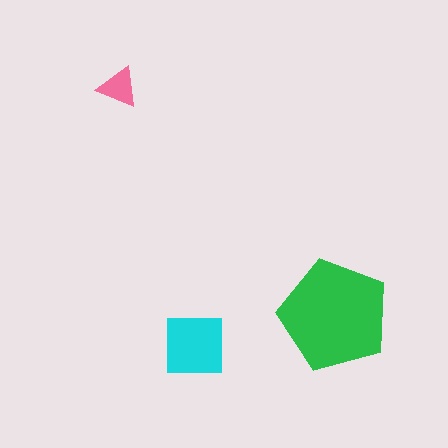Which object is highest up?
The pink triangle is topmost.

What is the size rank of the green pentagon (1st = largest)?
1st.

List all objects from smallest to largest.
The pink triangle, the cyan square, the green pentagon.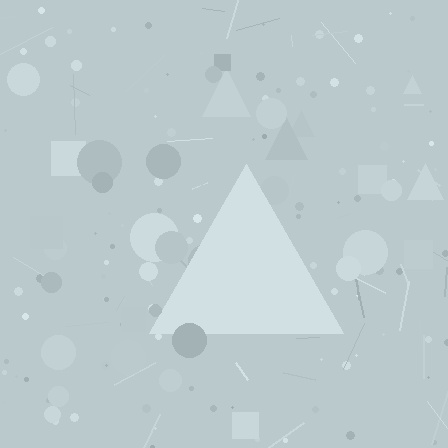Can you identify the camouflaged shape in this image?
The camouflaged shape is a triangle.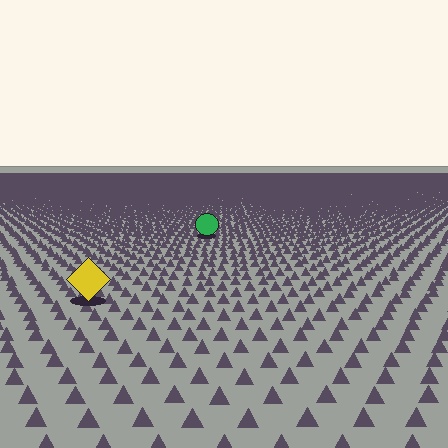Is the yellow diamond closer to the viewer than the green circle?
Yes. The yellow diamond is closer — you can tell from the texture gradient: the ground texture is coarser near it.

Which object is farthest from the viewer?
The green circle is farthest from the viewer. It appears smaller and the ground texture around it is denser.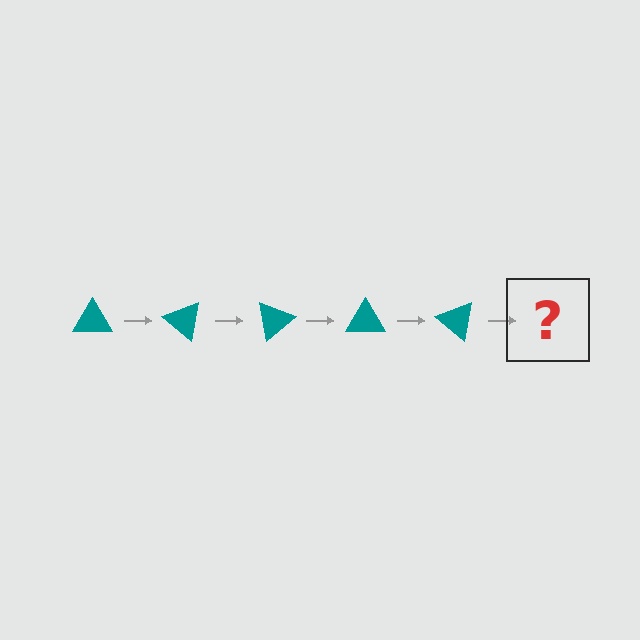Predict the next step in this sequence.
The next step is a teal triangle rotated 200 degrees.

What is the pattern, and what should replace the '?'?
The pattern is that the triangle rotates 40 degrees each step. The '?' should be a teal triangle rotated 200 degrees.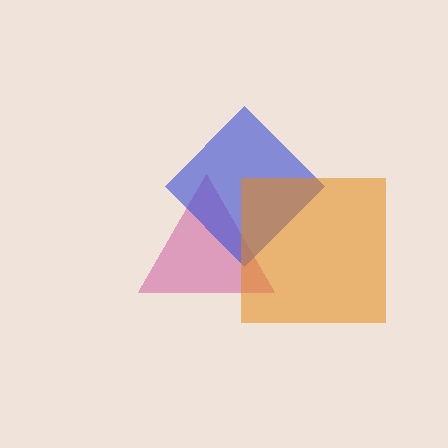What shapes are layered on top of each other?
The layered shapes are: a magenta triangle, a blue diamond, an orange square.